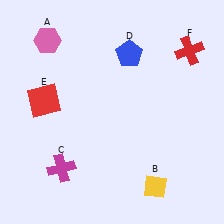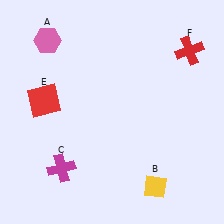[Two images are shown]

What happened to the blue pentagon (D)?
The blue pentagon (D) was removed in Image 2. It was in the top-right area of Image 1.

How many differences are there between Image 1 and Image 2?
There is 1 difference between the two images.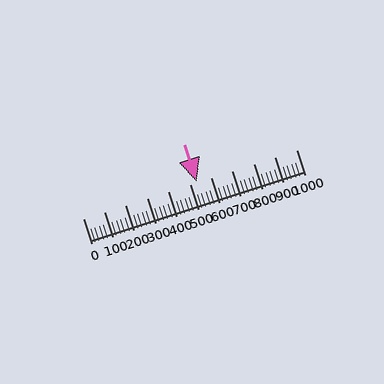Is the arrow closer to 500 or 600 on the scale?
The arrow is closer to 500.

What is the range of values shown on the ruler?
The ruler shows values from 0 to 1000.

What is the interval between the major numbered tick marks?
The major tick marks are spaced 100 units apart.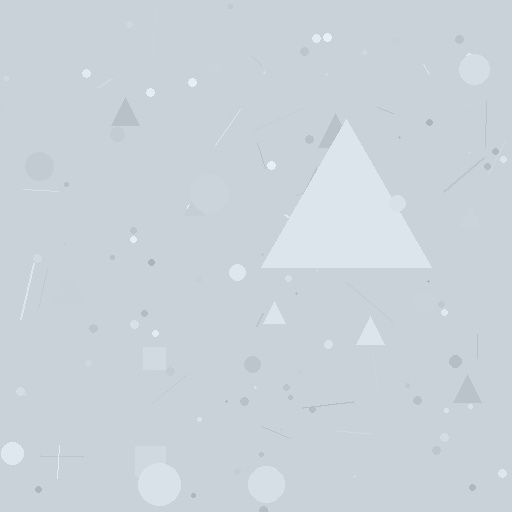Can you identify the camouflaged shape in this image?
The camouflaged shape is a triangle.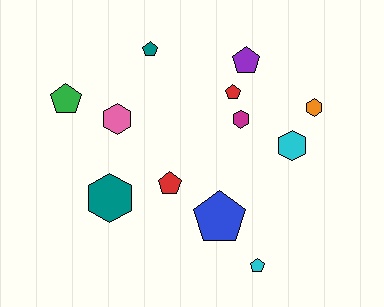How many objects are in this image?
There are 12 objects.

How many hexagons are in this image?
There are 5 hexagons.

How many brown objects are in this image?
There are no brown objects.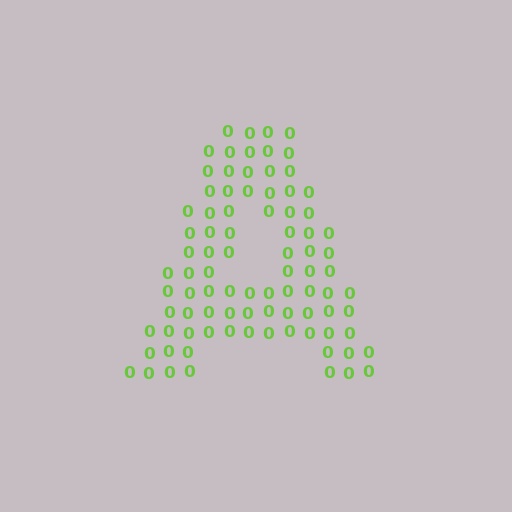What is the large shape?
The large shape is the letter A.